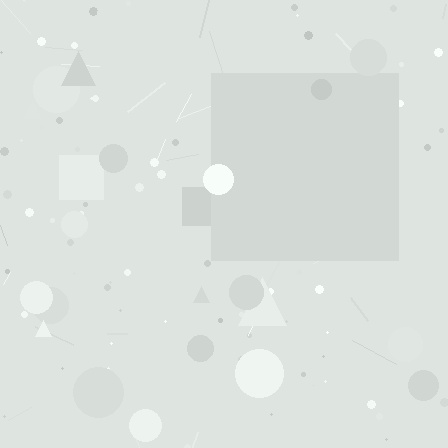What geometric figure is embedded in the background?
A square is embedded in the background.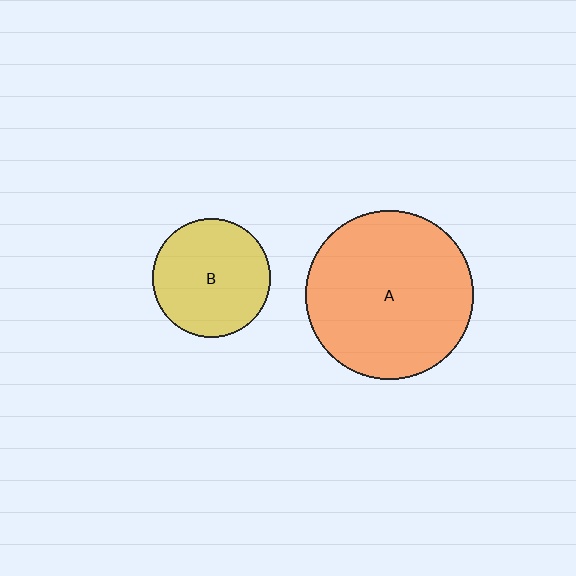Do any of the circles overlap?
No, none of the circles overlap.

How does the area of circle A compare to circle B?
Approximately 2.0 times.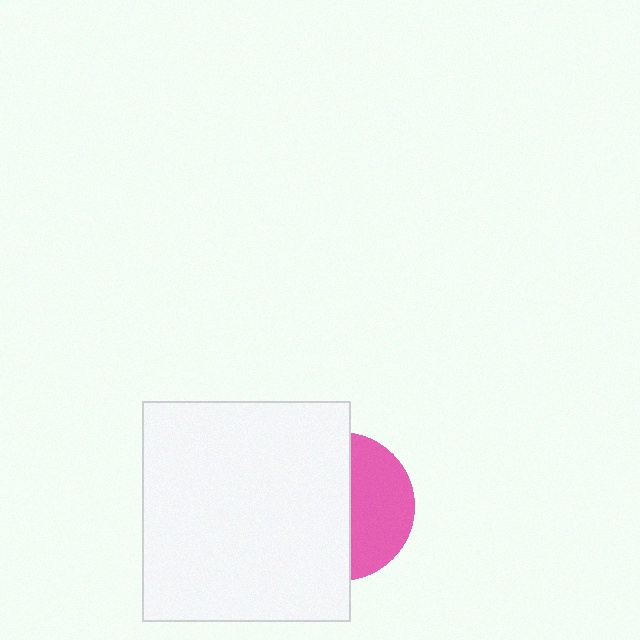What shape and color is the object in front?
The object in front is a white rectangle.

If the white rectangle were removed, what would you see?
You would see the complete pink circle.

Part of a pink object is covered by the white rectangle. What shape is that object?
It is a circle.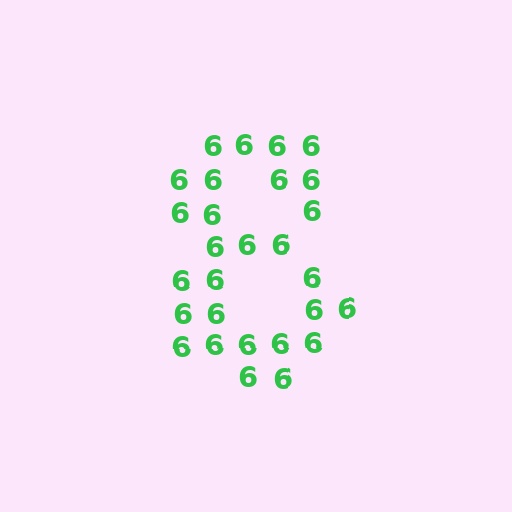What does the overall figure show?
The overall figure shows the digit 8.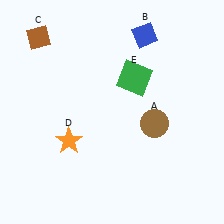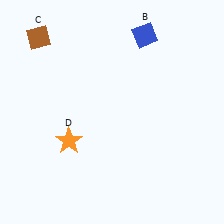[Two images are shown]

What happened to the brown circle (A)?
The brown circle (A) was removed in Image 2. It was in the bottom-right area of Image 1.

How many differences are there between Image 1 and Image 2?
There are 2 differences between the two images.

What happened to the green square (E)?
The green square (E) was removed in Image 2. It was in the top-right area of Image 1.